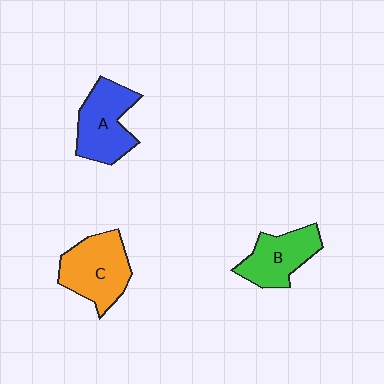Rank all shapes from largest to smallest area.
From largest to smallest: C (orange), A (blue), B (green).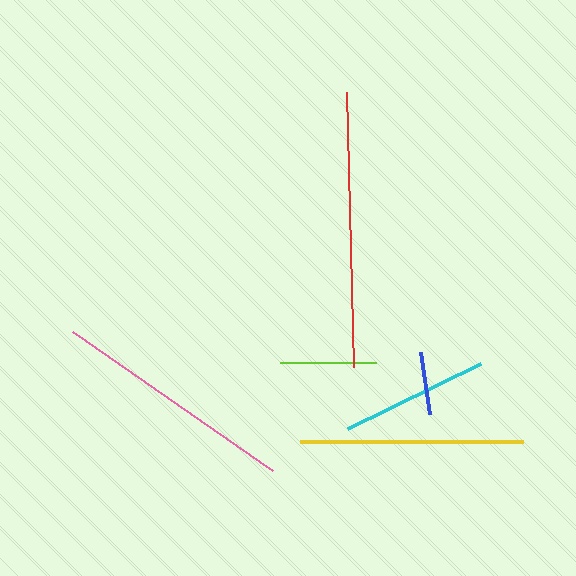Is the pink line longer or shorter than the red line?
The red line is longer than the pink line.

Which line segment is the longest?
The red line is the longest at approximately 275 pixels.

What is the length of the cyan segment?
The cyan segment is approximately 148 pixels long.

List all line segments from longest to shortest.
From longest to shortest: red, pink, yellow, cyan, lime, blue.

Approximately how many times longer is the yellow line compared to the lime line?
The yellow line is approximately 2.3 times the length of the lime line.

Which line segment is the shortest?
The blue line is the shortest at approximately 63 pixels.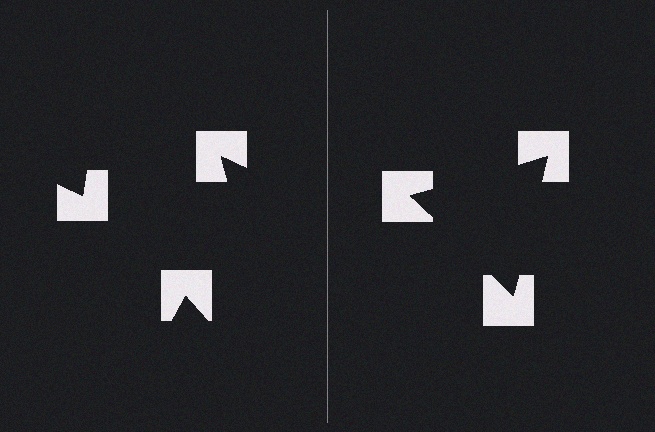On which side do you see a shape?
An illusory triangle appears on the right side. On the left side the wedge cuts are rotated, so no coherent shape forms.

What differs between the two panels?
The notched squares are positioned identically on both sides; only the wedge orientations differ. On the right they align to a triangle; on the left they are misaligned.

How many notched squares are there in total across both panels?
6 — 3 on each side.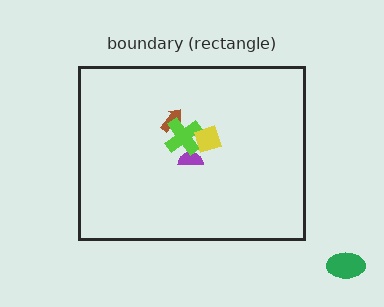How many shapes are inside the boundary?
4 inside, 1 outside.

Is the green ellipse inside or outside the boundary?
Outside.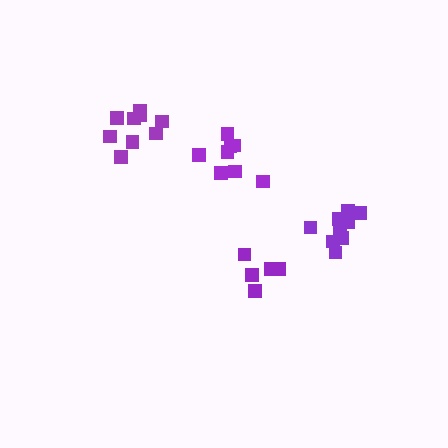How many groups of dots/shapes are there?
There are 4 groups.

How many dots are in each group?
Group 1: 8 dots, Group 2: 5 dots, Group 3: 9 dots, Group 4: 9 dots (31 total).